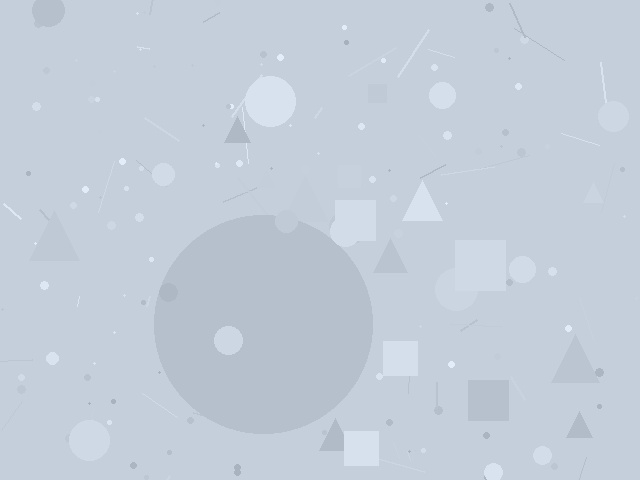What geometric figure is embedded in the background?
A circle is embedded in the background.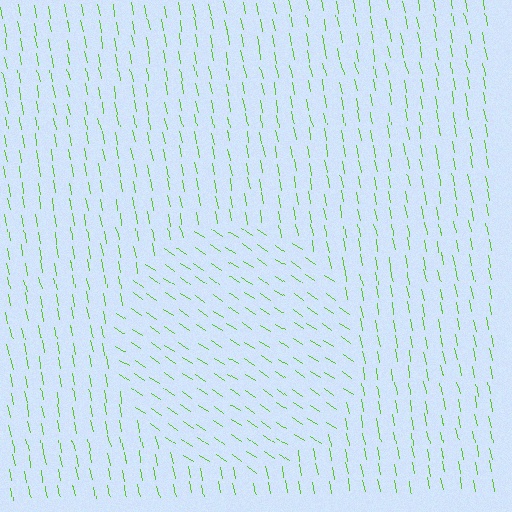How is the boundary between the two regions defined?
The boundary is defined purely by a change in line orientation (approximately 45 degrees difference). All lines are the same color and thickness.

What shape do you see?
I see a circle.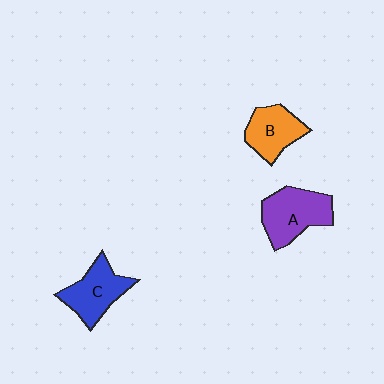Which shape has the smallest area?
Shape B (orange).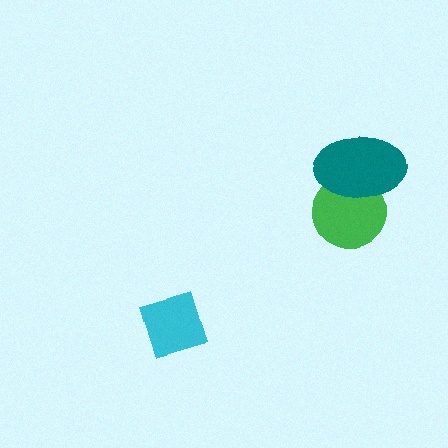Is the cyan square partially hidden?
No, no other shape covers it.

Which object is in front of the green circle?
The teal ellipse is in front of the green circle.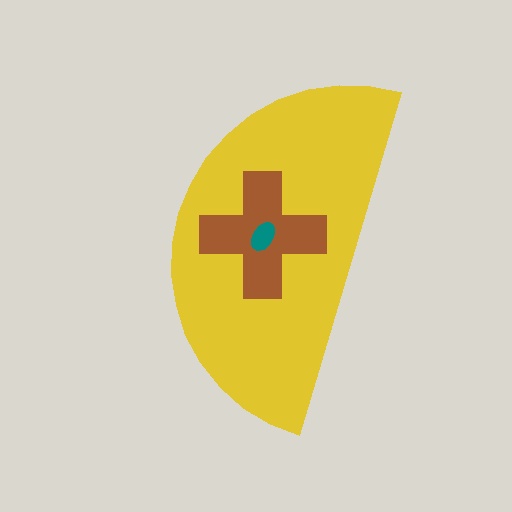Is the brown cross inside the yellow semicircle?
Yes.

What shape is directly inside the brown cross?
The teal ellipse.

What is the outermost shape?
The yellow semicircle.